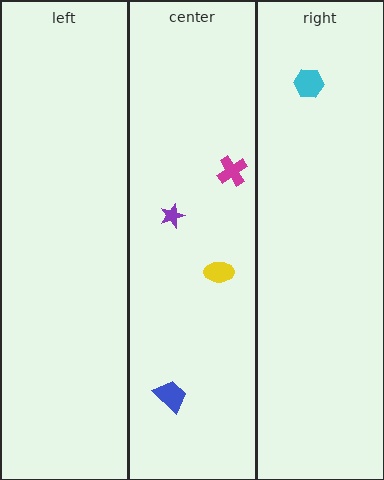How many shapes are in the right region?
1.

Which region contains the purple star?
The center region.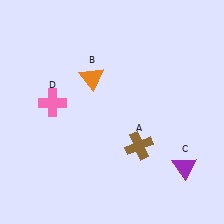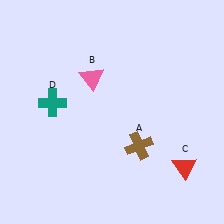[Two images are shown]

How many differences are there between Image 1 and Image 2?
There are 3 differences between the two images.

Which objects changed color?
B changed from orange to pink. C changed from purple to red. D changed from pink to teal.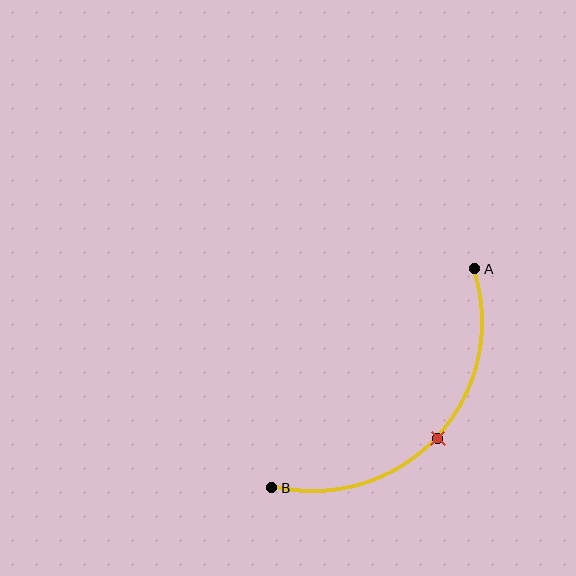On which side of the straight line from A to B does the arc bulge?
The arc bulges below and to the right of the straight line connecting A and B.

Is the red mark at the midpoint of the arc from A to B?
Yes. The red mark lies on the arc at equal arc-length from both A and B — it is the arc midpoint.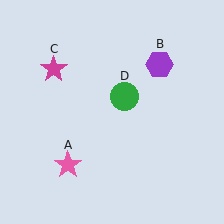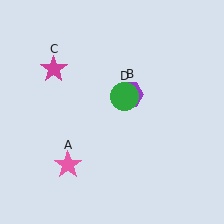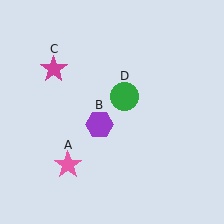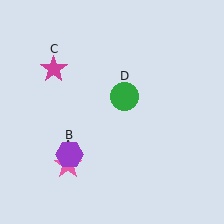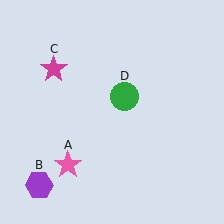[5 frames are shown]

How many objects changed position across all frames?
1 object changed position: purple hexagon (object B).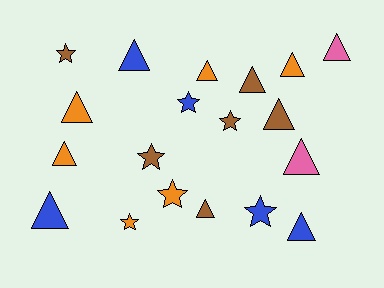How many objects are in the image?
There are 19 objects.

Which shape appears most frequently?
Triangle, with 12 objects.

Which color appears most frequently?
Brown, with 6 objects.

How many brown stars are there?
There are 3 brown stars.